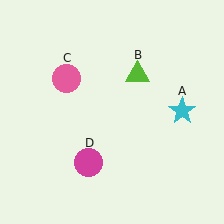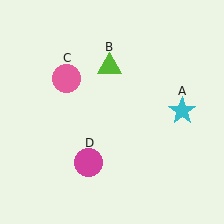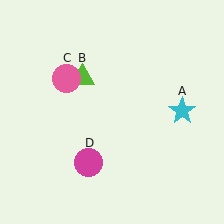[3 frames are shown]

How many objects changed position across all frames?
1 object changed position: lime triangle (object B).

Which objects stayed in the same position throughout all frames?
Cyan star (object A) and pink circle (object C) and magenta circle (object D) remained stationary.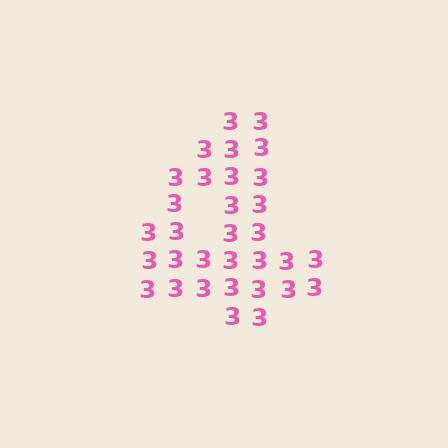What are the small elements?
The small elements are digit 3's.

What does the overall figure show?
The overall figure shows the digit 4.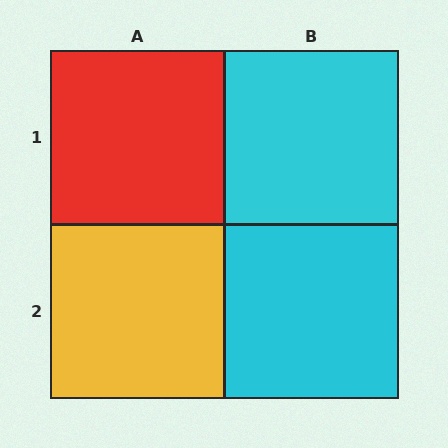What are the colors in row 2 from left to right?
Yellow, cyan.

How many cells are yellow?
1 cell is yellow.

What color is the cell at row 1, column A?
Red.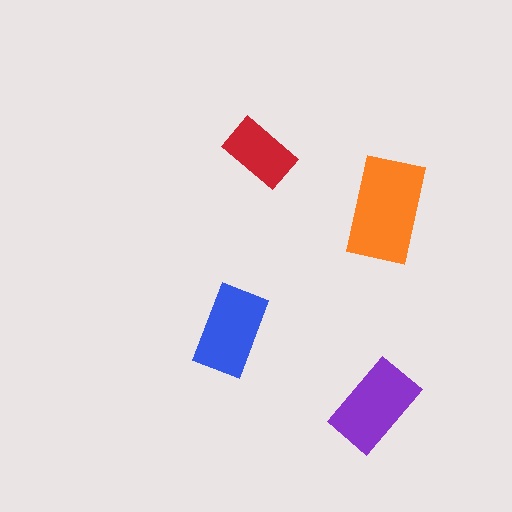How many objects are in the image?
There are 4 objects in the image.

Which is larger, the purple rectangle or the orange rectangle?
The orange one.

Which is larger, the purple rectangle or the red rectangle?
The purple one.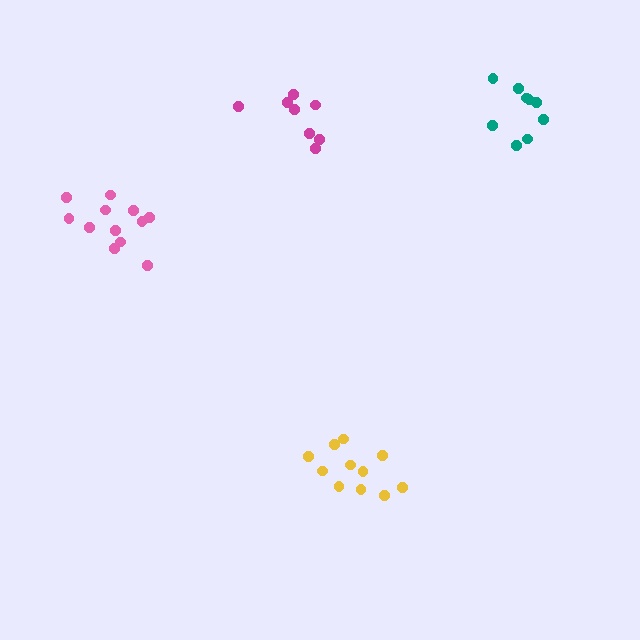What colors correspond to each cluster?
The clusters are colored: magenta, yellow, teal, pink.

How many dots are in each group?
Group 1: 8 dots, Group 2: 12 dots, Group 3: 9 dots, Group 4: 12 dots (41 total).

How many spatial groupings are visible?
There are 4 spatial groupings.